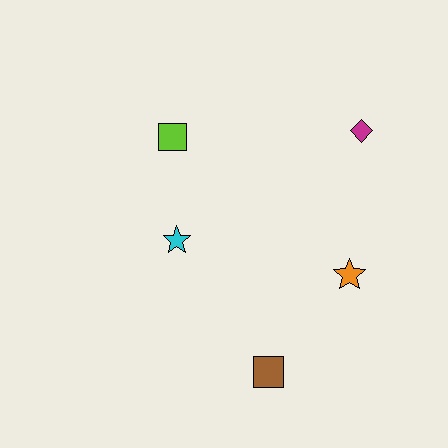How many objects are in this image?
There are 5 objects.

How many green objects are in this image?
There are no green objects.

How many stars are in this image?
There are 2 stars.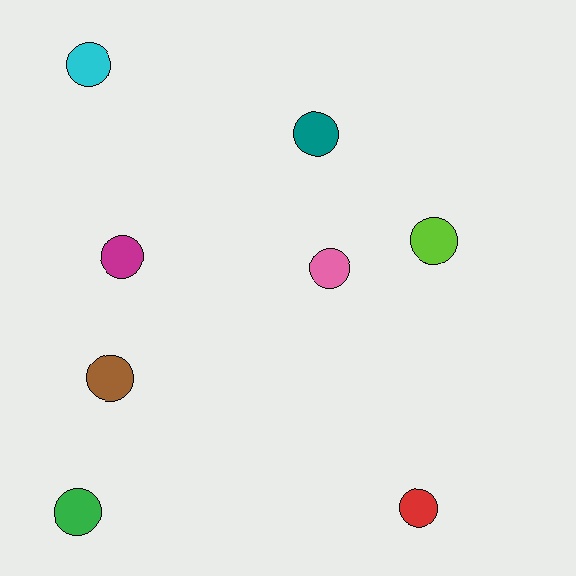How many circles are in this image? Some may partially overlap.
There are 8 circles.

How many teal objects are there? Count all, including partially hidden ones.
There is 1 teal object.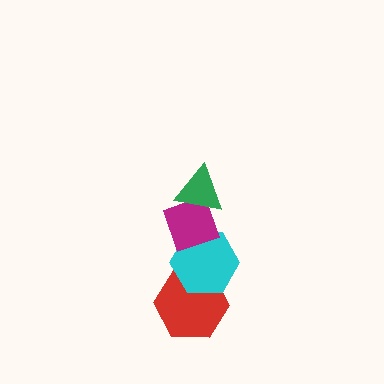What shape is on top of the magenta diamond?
The green triangle is on top of the magenta diamond.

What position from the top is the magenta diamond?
The magenta diamond is 2nd from the top.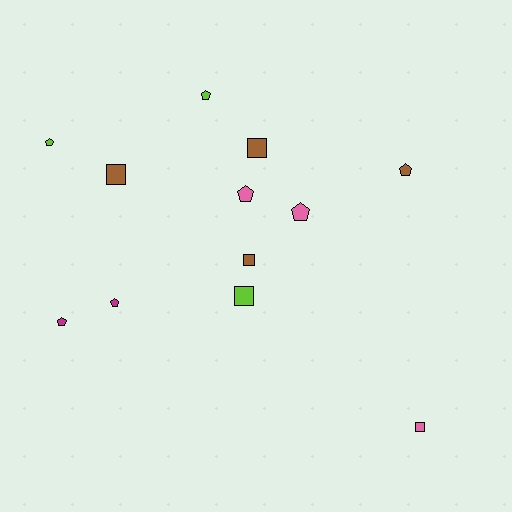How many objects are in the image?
There are 12 objects.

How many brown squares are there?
There are 3 brown squares.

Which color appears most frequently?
Brown, with 4 objects.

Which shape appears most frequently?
Pentagon, with 7 objects.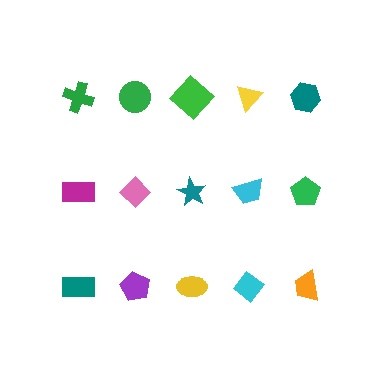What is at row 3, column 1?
A teal rectangle.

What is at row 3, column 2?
A purple pentagon.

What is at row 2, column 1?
A magenta rectangle.